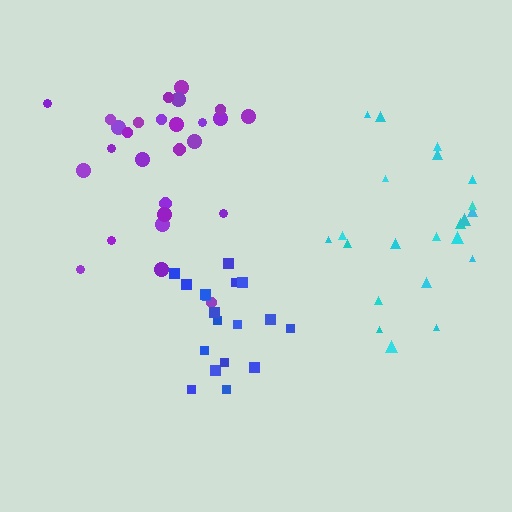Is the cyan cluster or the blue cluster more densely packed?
Blue.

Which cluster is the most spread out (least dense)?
Cyan.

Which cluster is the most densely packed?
Blue.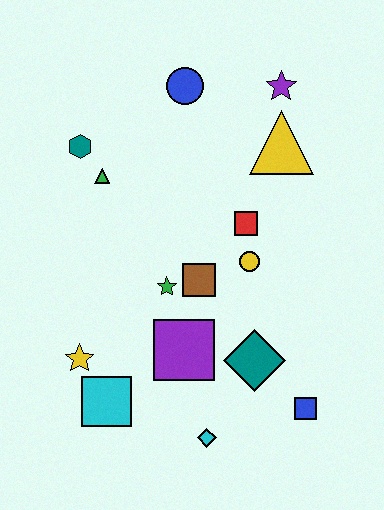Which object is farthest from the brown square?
The purple star is farthest from the brown square.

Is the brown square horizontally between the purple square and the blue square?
Yes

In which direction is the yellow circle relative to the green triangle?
The yellow circle is to the right of the green triangle.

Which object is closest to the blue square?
The teal diamond is closest to the blue square.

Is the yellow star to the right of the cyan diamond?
No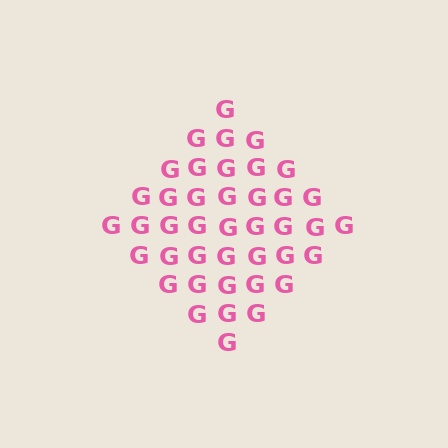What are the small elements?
The small elements are letter G's.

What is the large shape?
The large shape is a diamond.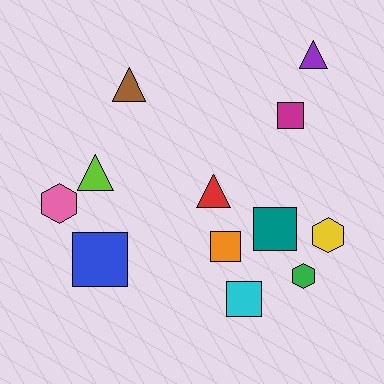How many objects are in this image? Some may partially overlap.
There are 12 objects.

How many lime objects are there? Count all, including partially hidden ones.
There is 1 lime object.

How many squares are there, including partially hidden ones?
There are 5 squares.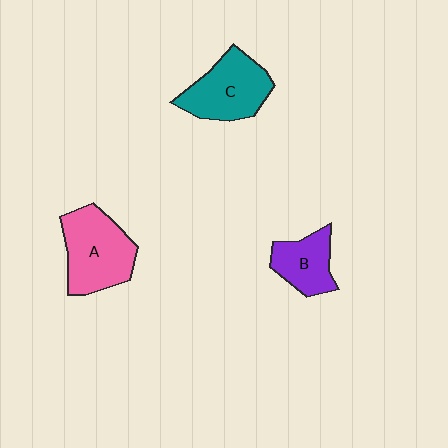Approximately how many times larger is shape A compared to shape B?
Approximately 1.6 times.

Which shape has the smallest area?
Shape B (purple).